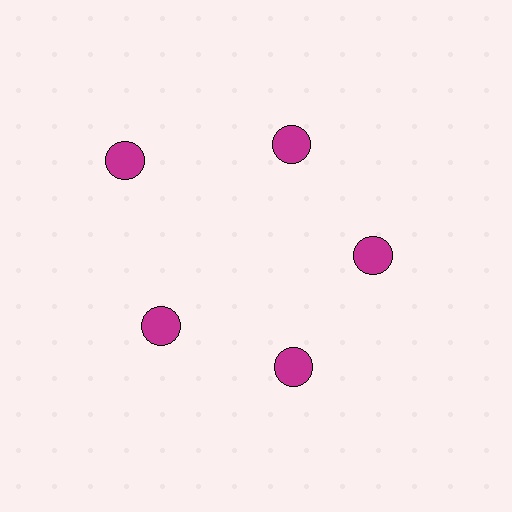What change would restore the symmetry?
The symmetry would be restored by moving it inward, back onto the ring so that all 5 circles sit at equal angles and equal distance from the center.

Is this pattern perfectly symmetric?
No. The 5 magenta circles are arranged in a ring, but one element near the 10 o'clock position is pushed outward from the center, breaking the 5-fold rotational symmetry.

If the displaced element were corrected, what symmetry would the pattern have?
It would have 5-fold rotational symmetry — the pattern would map onto itself every 72 degrees.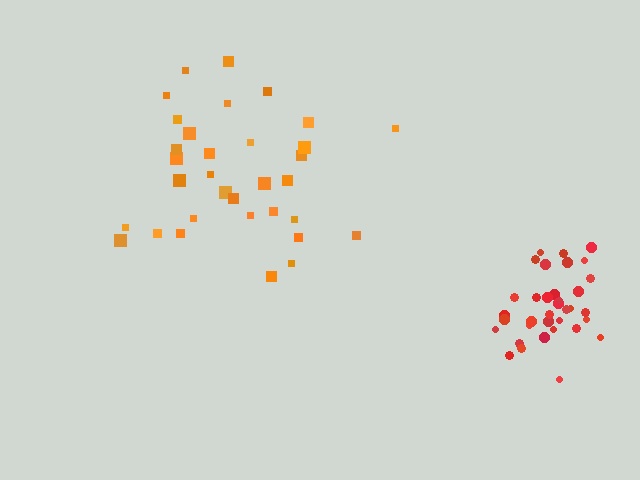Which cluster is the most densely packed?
Red.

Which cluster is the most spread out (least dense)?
Orange.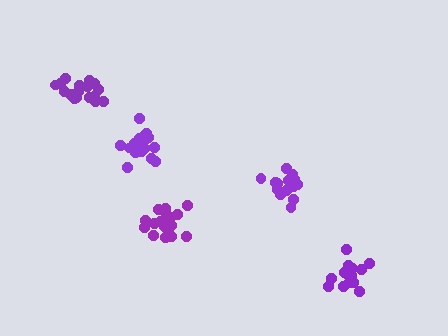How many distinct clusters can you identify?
There are 5 distinct clusters.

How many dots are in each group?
Group 1: 15 dots, Group 2: 21 dots, Group 3: 18 dots, Group 4: 18 dots, Group 5: 15 dots (87 total).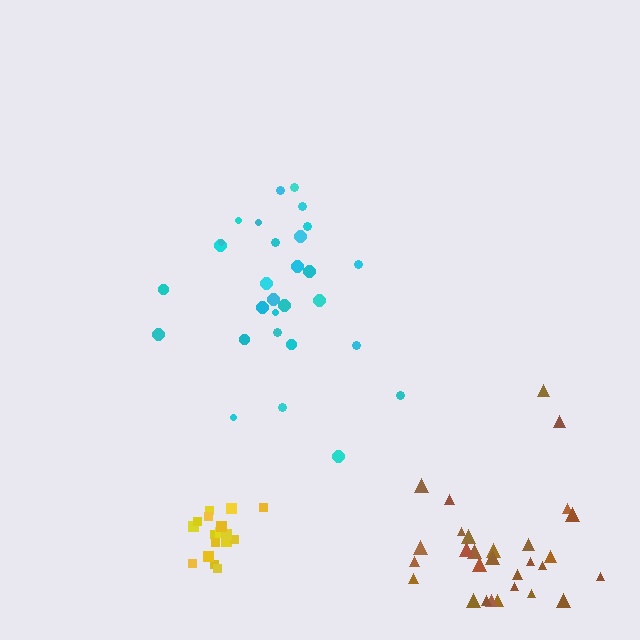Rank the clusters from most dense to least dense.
yellow, brown, cyan.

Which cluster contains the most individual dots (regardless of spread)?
Brown (29).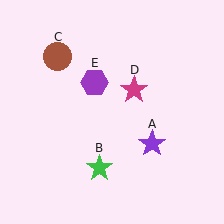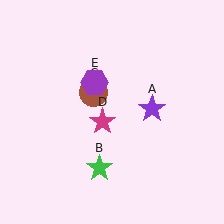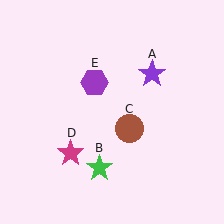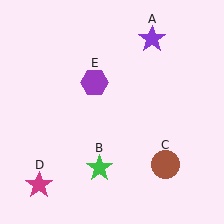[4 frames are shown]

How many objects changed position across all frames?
3 objects changed position: purple star (object A), brown circle (object C), magenta star (object D).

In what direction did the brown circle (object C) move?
The brown circle (object C) moved down and to the right.